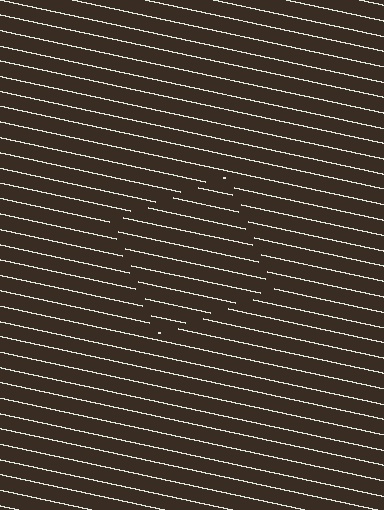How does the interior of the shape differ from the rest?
The interior of the shape contains the same grating, shifted by half a period — the contour is defined by the phase discontinuity where line-ends from the inner and outer gratings abut.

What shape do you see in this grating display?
An illusory square. The interior of the shape contains the same grating, shifted by half a period — the contour is defined by the phase discontinuity where line-ends from the inner and outer gratings abut.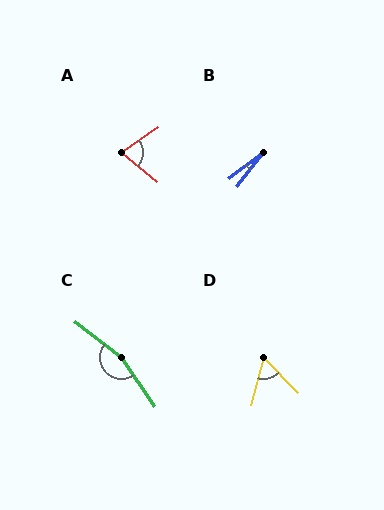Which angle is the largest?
C, at approximately 163 degrees.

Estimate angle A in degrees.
Approximately 74 degrees.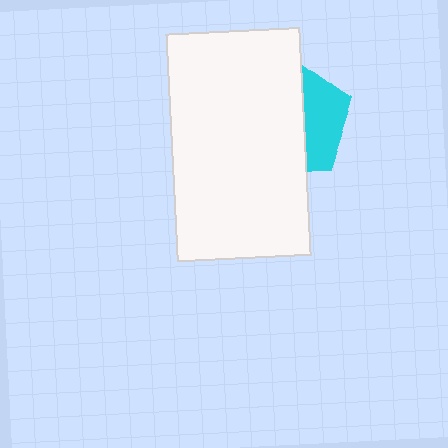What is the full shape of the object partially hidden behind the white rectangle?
The partially hidden object is a cyan pentagon.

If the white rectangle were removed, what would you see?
You would see the complete cyan pentagon.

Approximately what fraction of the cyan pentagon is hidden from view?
Roughly 65% of the cyan pentagon is hidden behind the white rectangle.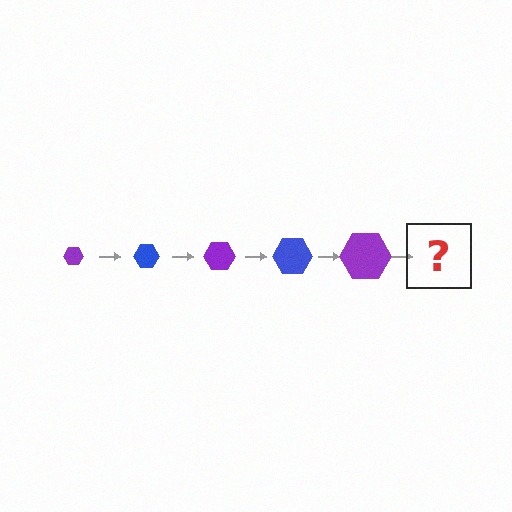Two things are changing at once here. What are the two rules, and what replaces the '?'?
The two rules are that the hexagon grows larger each step and the color cycles through purple and blue. The '?' should be a blue hexagon, larger than the previous one.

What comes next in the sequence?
The next element should be a blue hexagon, larger than the previous one.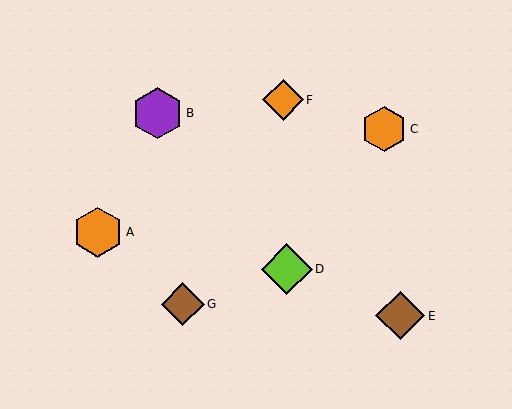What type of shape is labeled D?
Shape D is a lime diamond.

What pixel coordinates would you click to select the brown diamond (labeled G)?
Click at (183, 304) to select the brown diamond G.